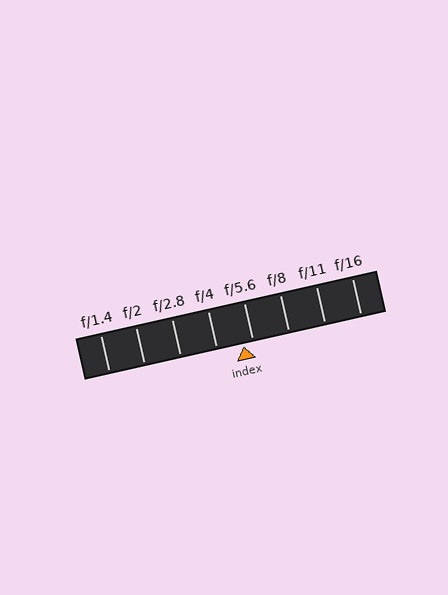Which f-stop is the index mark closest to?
The index mark is closest to f/5.6.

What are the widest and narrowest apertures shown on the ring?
The widest aperture shown is f/1.4 and the narrowest is f/16.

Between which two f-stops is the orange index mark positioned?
The index mark is between f/4 and f/5.6.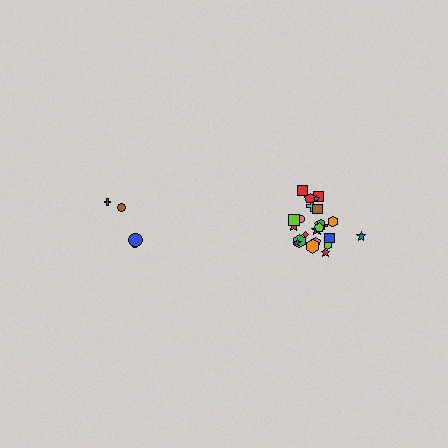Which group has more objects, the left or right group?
The right group.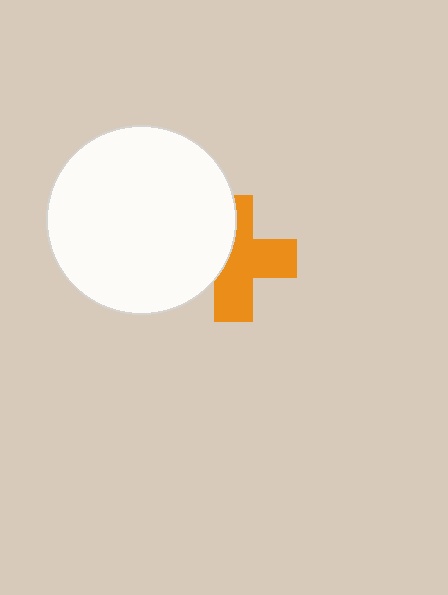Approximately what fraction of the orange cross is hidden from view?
Roughly 39% of the orange cross is hidden behind the white circle.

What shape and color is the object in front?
The object in front is a white circle.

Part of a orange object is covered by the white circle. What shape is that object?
It is a cross.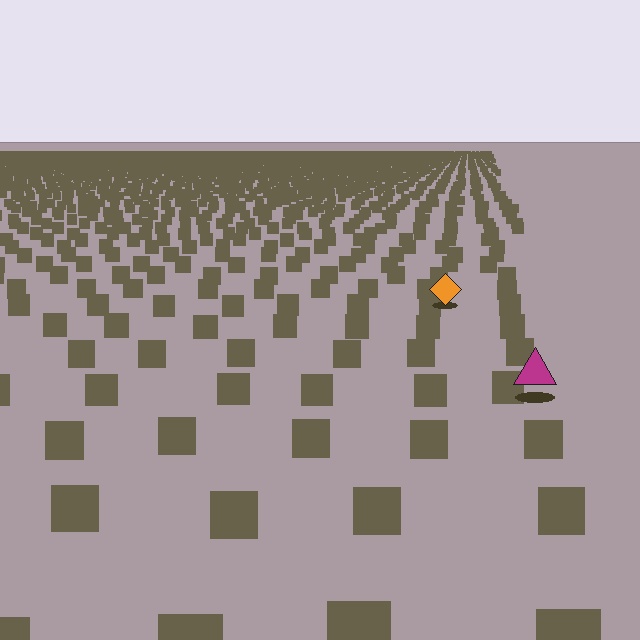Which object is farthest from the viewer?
The orange diamond is farthest from the viewer. It appears smaller and the ground texture around it is denser.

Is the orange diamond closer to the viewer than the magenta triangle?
No. The magenta triangle is closer — you can tell from the texture gradient: the ground texture is coarser near it.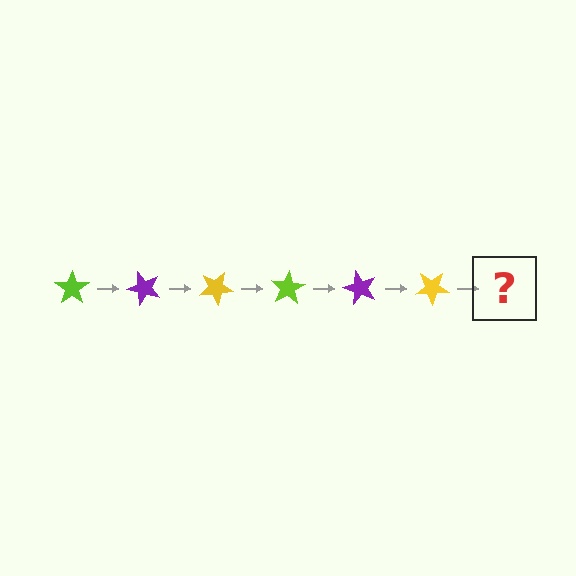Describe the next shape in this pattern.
It should be a lime star, rotated 300 degrees from the start.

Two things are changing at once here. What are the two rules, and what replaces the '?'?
The two rules are that it rotates 50 degrees each step and the color cycles through lime, purple, and yellow. The '?' should be a lime star, rotated 300 degrees from the start.